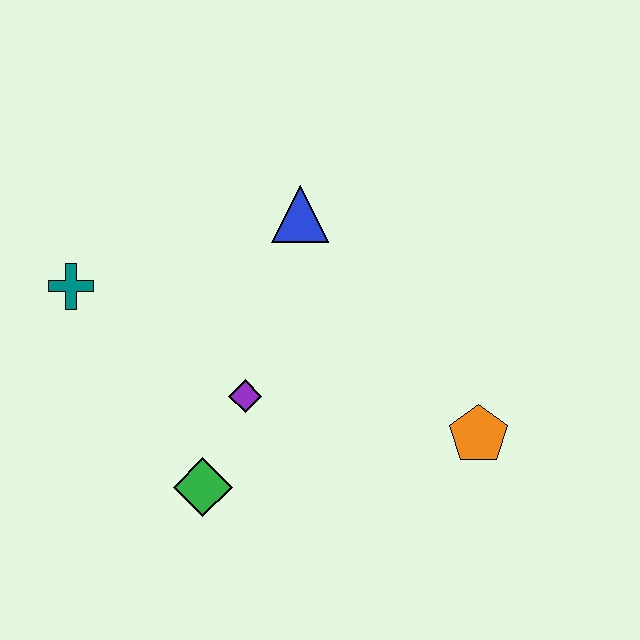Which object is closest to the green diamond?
The purple diamond is closest to the green diamond.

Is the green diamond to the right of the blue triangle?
No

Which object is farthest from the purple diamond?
The orange pentagon is farthest from the purple diamond.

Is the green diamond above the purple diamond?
No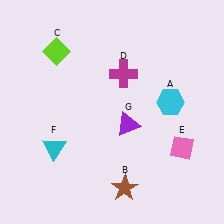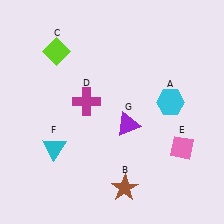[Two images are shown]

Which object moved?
The magenta cross (D) moved left.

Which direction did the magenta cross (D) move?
The magenta cross (D) moved left.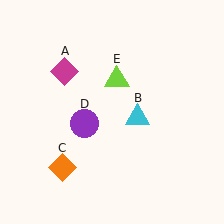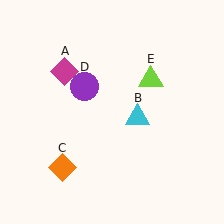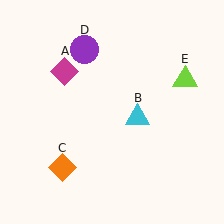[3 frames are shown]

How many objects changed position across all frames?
2 objects changed position: purple circle (object D), lime triangle (object E).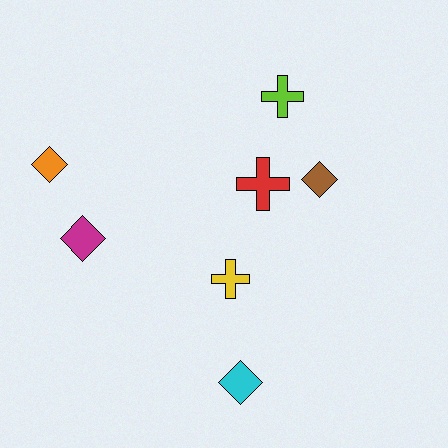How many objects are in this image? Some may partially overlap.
There are 7 objects.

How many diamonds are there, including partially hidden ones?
There are 4 diamonds.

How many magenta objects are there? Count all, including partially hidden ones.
There is 1 magenta object.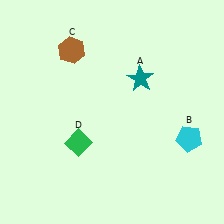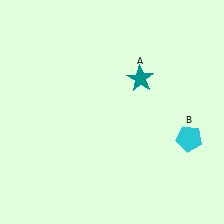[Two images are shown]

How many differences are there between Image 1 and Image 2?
There are 2 differences between the two images.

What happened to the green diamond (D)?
The green diamond (D) was removed in Image 2. It was in the bottom-left area of Image 1.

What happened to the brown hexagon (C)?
The brown hexagon (C) was removed in Image 2. It was in the top-left area of Image 1.